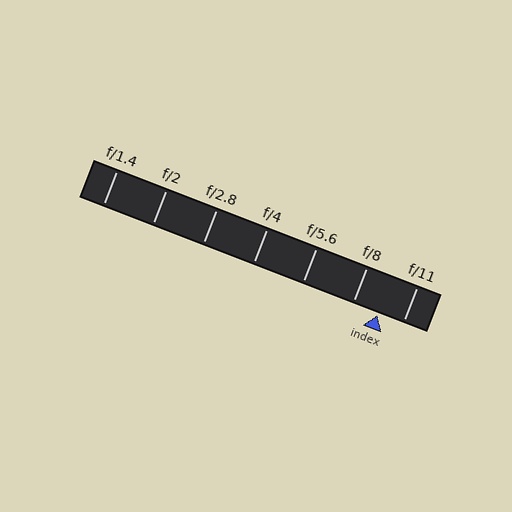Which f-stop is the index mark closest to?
The index mark is closest to f/11.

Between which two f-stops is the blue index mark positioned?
The index mark is between f/8 and f/11.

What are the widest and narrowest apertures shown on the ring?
The widest aperture shown is f/1.4 and the narrowest is f/11.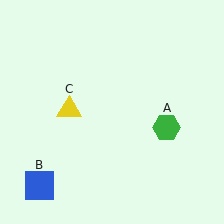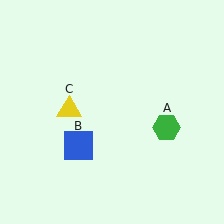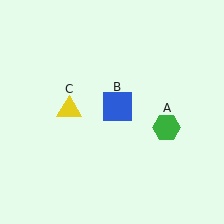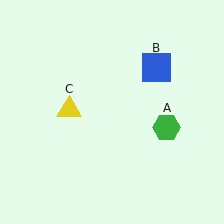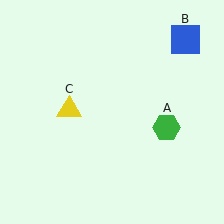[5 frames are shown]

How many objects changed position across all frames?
1 object changed position: blue square (object B).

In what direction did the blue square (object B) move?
The blue square (object B) moved up and to the right.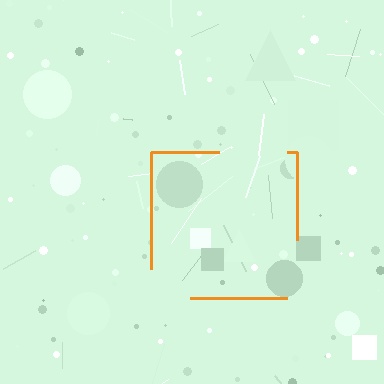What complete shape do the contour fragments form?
The contour fragments form a square.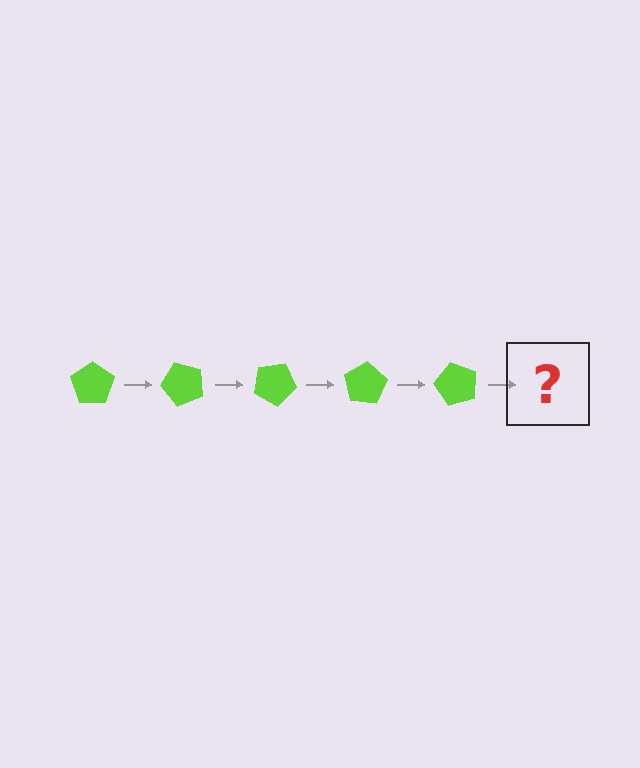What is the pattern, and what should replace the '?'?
The pattern is that the pentagon rotates 50 degrees each step. The '?' should be a lime pentagon rotated 250 degrees.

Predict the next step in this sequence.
The next step is a lime pentagon rotated 250 degrees.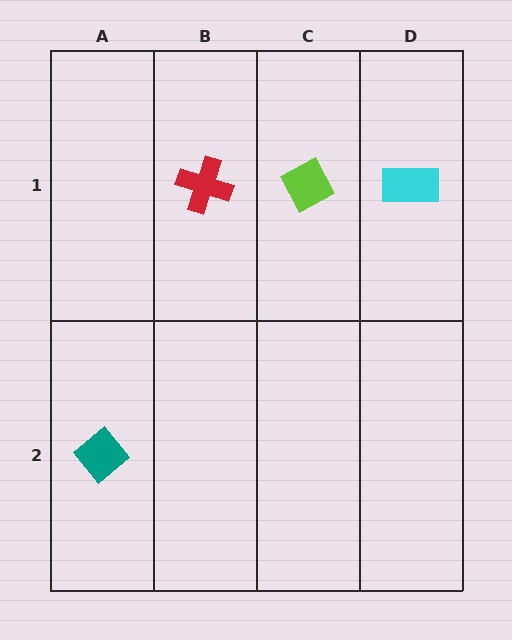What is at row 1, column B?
A red cross.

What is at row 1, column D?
A cyan rectangle.